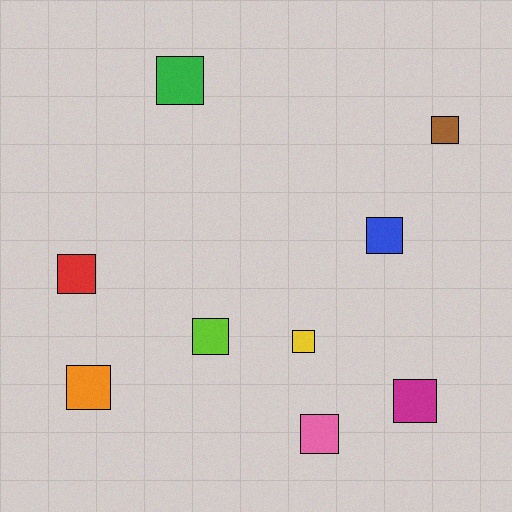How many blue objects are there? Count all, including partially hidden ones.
There is 1 blue object.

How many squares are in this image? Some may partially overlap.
There are 9 squares.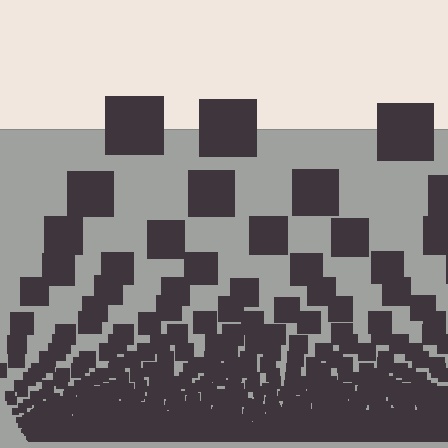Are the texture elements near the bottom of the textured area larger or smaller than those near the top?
Smaller. The gradient is inverted — elements near the bottom are smaller and denser.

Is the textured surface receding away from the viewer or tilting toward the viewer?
The surface appears to tilt toward the viewer. Texture elements get larger and sparser toward the top.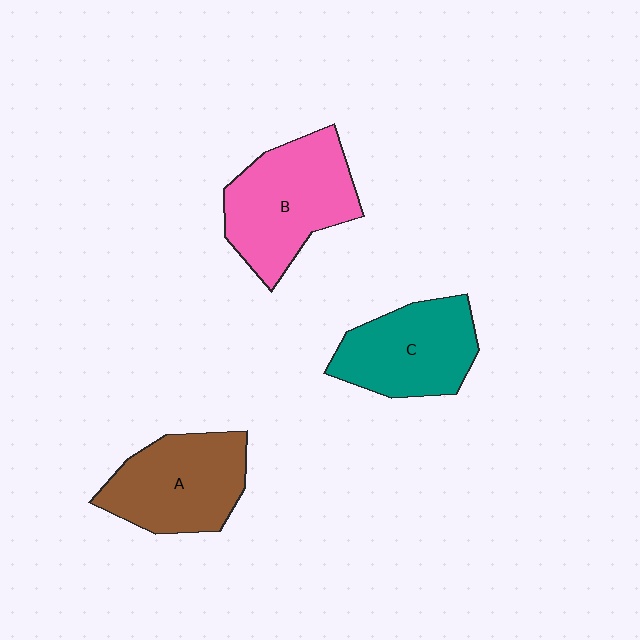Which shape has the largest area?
Shape B (pink).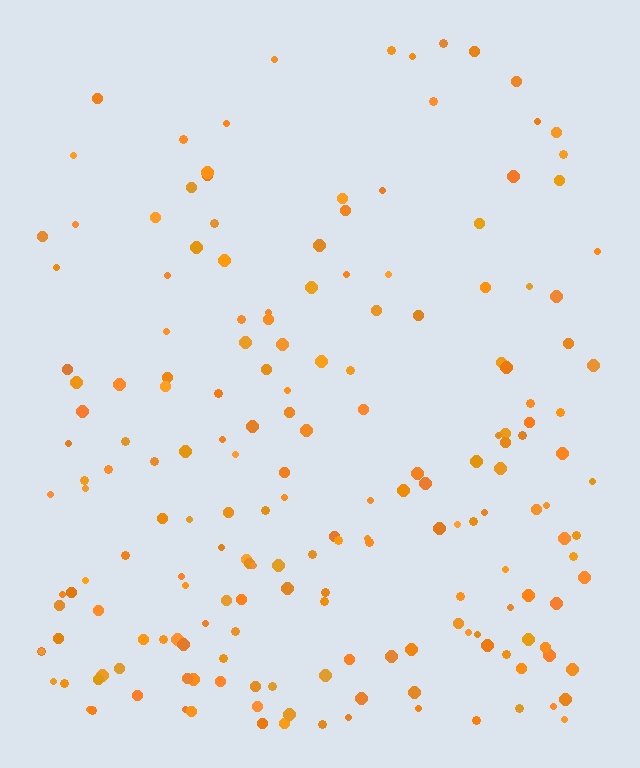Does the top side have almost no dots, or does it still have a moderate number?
Still a moderate number, just noticeably fewer than the bottom.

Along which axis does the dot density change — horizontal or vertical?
Vertical.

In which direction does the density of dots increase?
From top to bottom, with the bottom side densest.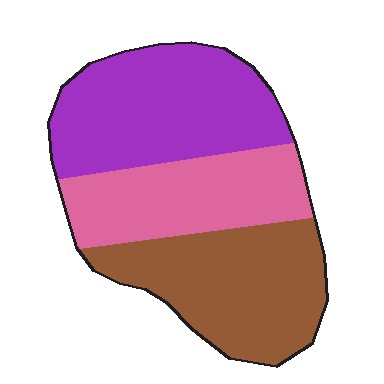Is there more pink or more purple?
Purple.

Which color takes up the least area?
Pink, at roughly 30%.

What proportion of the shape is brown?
Brown covers 35% of the shape.